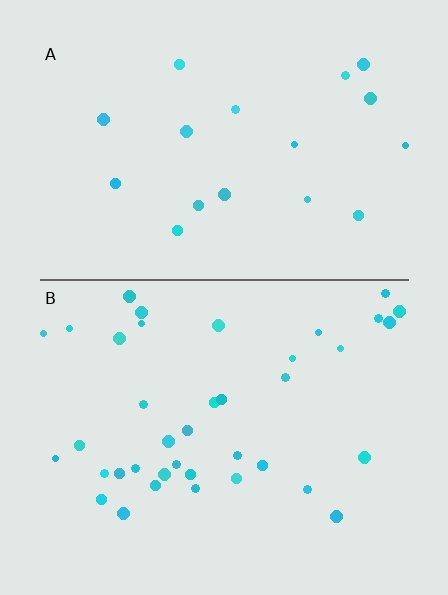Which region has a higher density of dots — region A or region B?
B (the bottom).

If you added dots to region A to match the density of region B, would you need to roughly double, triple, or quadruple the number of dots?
Approximately double.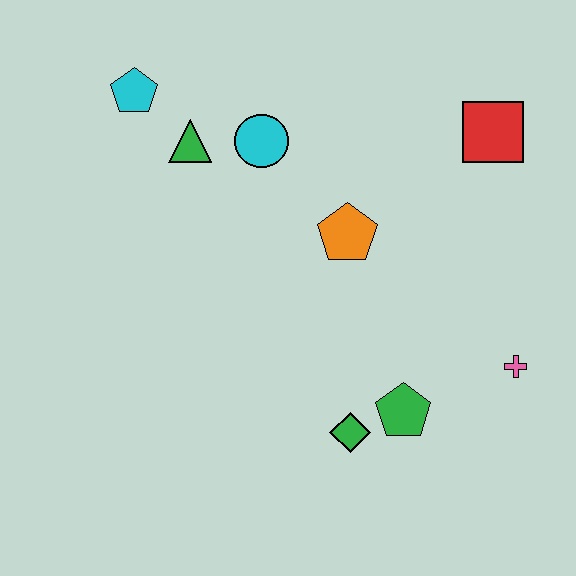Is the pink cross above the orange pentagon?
No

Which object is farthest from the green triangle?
The pink cross is farthest from the green triangle.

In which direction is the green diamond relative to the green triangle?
The green diamond is below the green triangle.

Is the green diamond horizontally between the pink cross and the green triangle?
Yes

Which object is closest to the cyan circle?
The green triangle is closest to the cyan circle.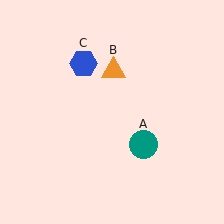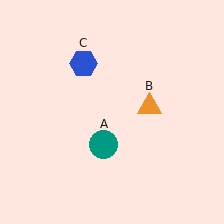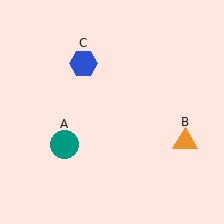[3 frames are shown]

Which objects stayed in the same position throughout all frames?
Blue hexagon (object C) remained stationary.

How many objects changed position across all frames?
2 objects changed position: teal circle (object A), orange triangle (object B).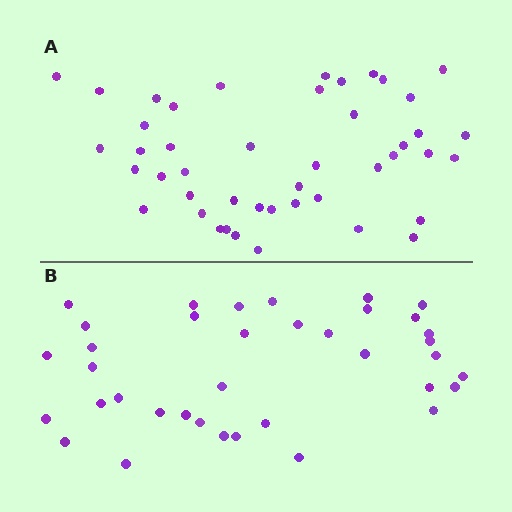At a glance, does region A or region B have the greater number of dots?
Region A (the top region) has more dots.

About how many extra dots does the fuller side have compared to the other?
Region A has roughly 8 or so more dots than region B.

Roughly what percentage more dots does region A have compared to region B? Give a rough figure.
About 20% more.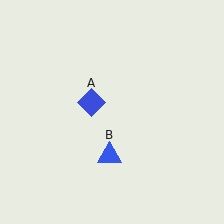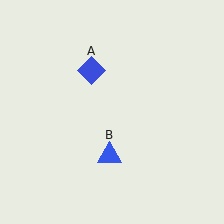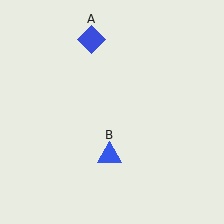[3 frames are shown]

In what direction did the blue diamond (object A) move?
The blue diamond (object A) moved up.